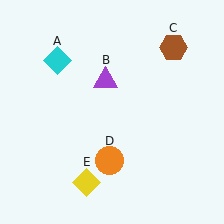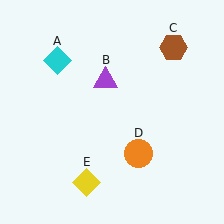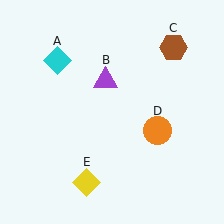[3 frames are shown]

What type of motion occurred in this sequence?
The orange circle (object D) rotated counterclockwise around the center of the scene.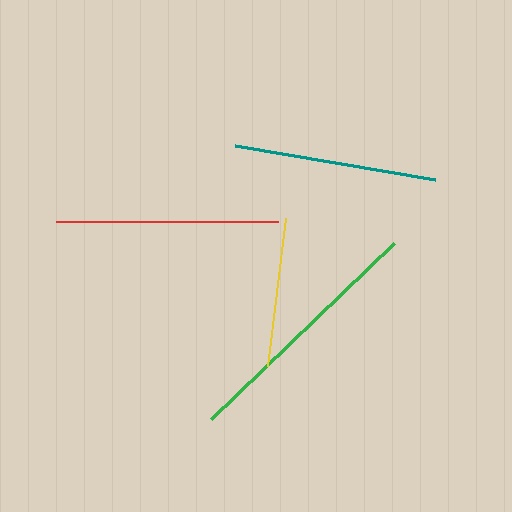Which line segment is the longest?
The green line is the longest at approximately 254 pixels.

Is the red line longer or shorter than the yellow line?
The red line is longer than the yellow line.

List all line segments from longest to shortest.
From longest to shortest: green, red, teal, yellow.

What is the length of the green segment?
The green segment is approximately 254 pixels long.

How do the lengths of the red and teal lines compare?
The red and teal lines are approximately the same length.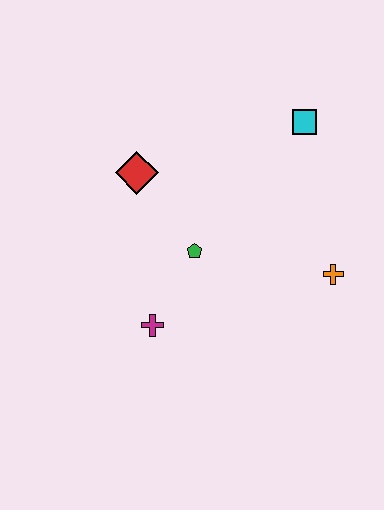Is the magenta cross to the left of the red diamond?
No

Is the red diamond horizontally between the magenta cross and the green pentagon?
No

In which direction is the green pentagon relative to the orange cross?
The green pentagon is to the left of the orange cross.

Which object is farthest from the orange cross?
The red diamond is farthest from the orange cross.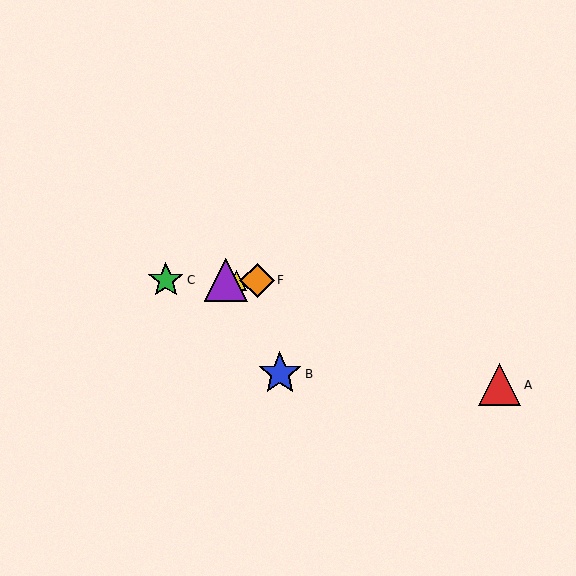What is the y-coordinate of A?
Object A is at y≈385.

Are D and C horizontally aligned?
Yes, both are at y≈280.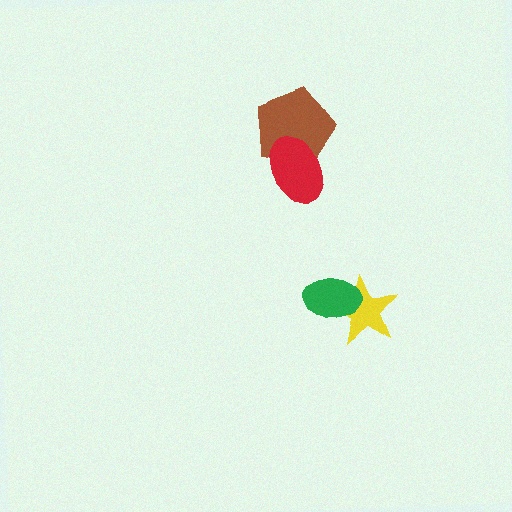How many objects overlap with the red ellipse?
1 object overlaps with the red ellipse.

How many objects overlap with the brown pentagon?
1 object overlaps with the brown pentagon.